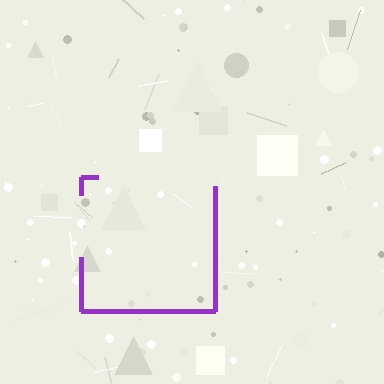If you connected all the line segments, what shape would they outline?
They would outline a square.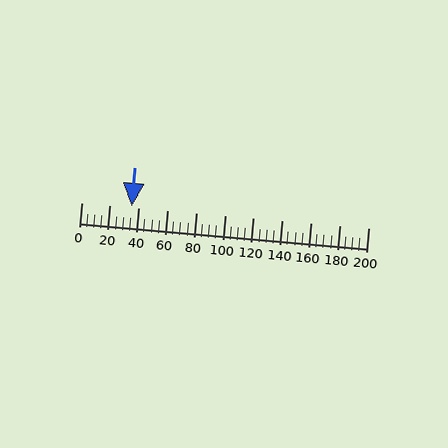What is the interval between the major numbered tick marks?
The major tick marks are spaced 20 units apart.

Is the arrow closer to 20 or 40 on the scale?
The arrow is closer to 40.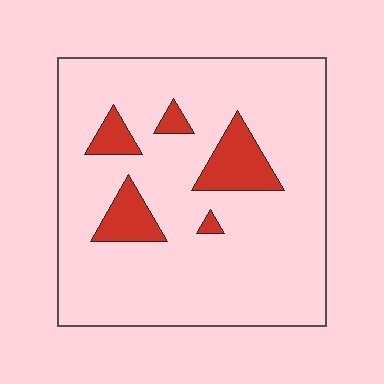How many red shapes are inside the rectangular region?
5.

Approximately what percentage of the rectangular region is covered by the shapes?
Approximately 15%.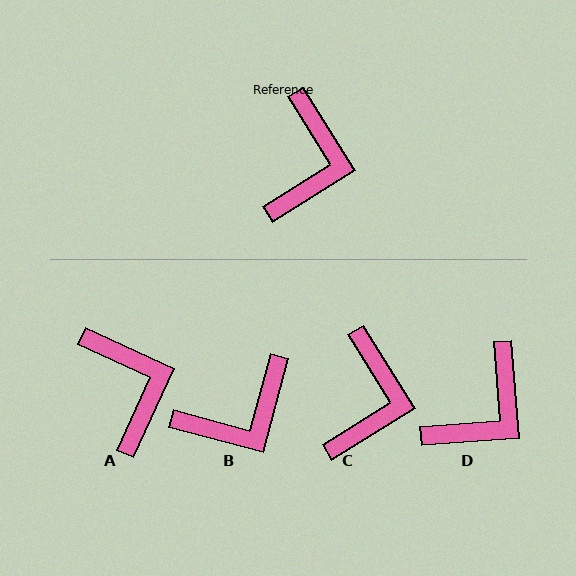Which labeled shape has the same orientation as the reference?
C.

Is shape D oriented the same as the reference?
No, it is off by about 28 degrees.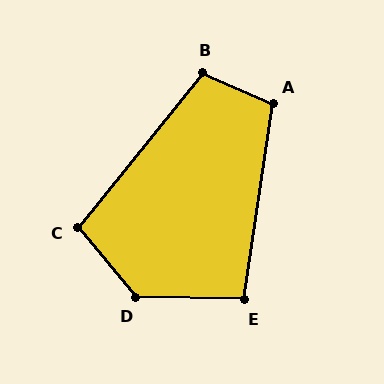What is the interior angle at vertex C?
Approximately 101 degrees (obtuse).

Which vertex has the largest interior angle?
D, at approximately 131 degrees.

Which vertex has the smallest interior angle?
E, at approximately 97 degrees.